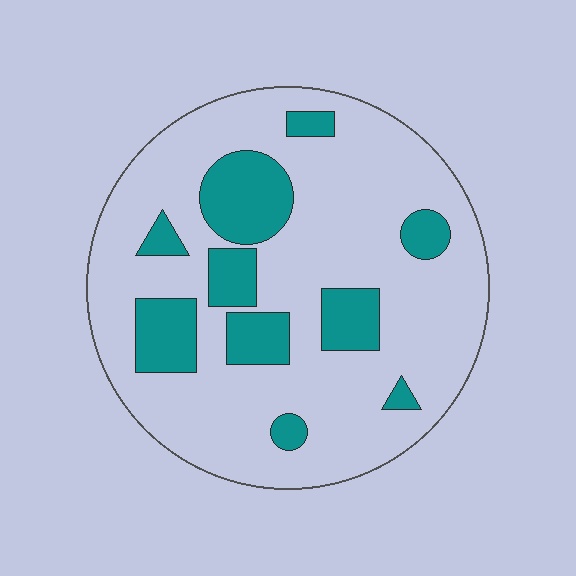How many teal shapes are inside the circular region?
10.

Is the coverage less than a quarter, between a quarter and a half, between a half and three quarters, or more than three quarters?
Less than a quarter.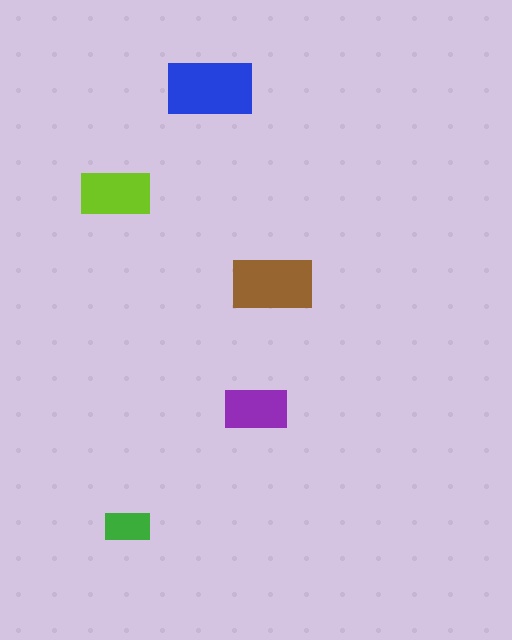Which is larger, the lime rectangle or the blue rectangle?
The blue one.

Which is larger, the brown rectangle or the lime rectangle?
The brown one.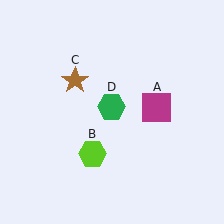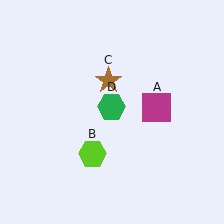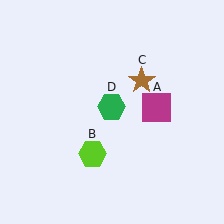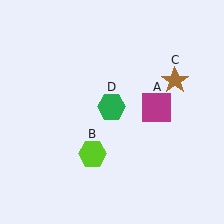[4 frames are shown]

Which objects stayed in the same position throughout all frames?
Magenta square (object A) and lime hexagon (object B) and green hexagon (object D) remained stationary.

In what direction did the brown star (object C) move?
The brown star (object C) moved right.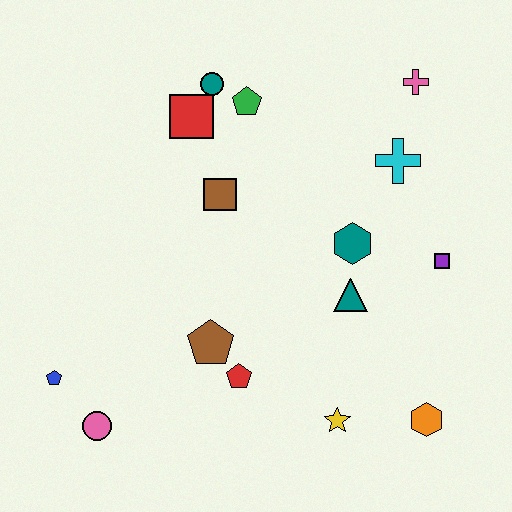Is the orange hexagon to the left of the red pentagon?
No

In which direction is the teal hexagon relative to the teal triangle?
The teal hexagon is above the teal triangle.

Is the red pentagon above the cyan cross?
No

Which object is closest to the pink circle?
The blue pentagon is closest to the pink circle.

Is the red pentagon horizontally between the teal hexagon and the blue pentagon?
Yes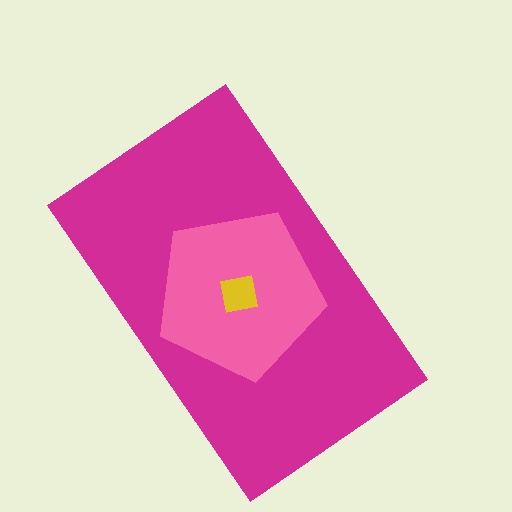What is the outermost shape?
The magenta rectangle.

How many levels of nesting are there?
3.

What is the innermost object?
The yellow square.